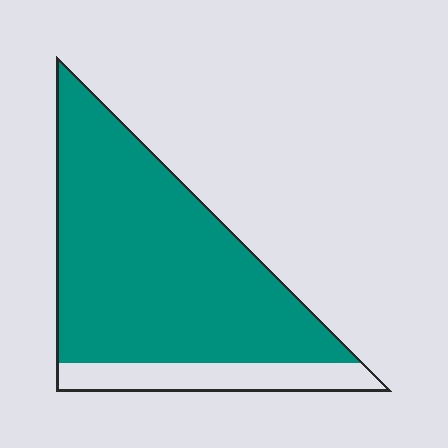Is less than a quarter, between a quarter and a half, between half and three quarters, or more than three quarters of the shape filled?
More than three quarters.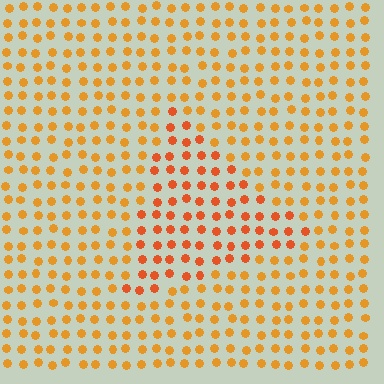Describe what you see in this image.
The image is filled with small orange elements in a uniform arrangement. A triangle-shaped region is visible where the elements are tinted to a slightly different hue, forming a subtle color boundary.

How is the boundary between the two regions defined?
The boundary is defined purely by a slight shift in hue (about 21 degrees). Spacing, size, and orientation are identical on both sides.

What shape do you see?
I see a triangle.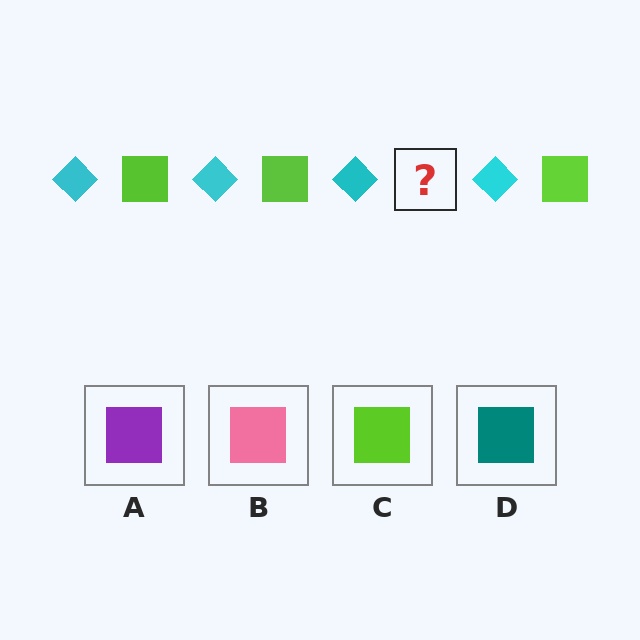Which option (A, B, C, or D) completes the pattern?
C.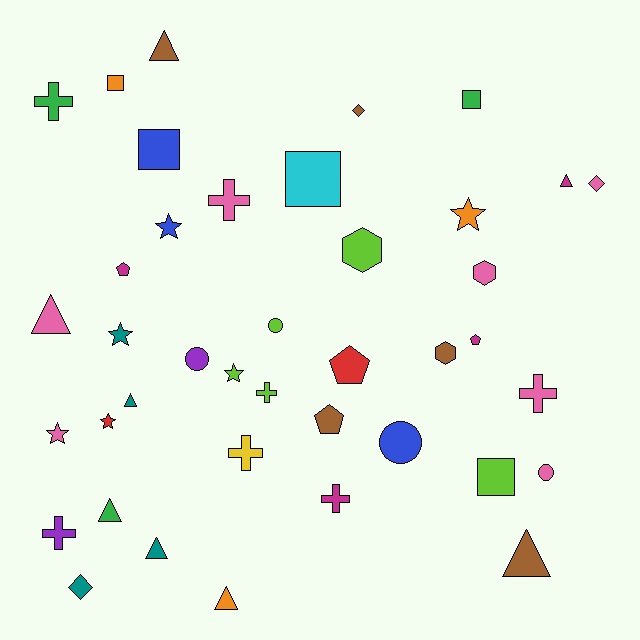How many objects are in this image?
There are 40 objects.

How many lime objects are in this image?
There are 5 lime objects.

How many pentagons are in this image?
There are 4 pentagons.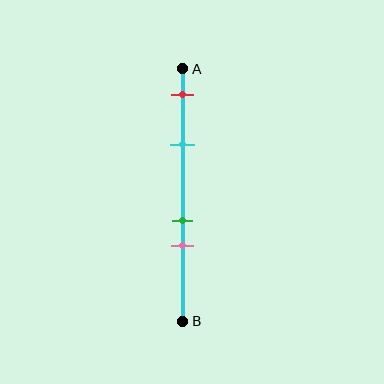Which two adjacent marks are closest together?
The green and pink marks are the closest adjacent pair.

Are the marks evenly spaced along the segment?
No, the marks are not evenly spaced.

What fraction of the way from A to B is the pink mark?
The pink mark is approximately 70% (0.7) of the way from A to B.